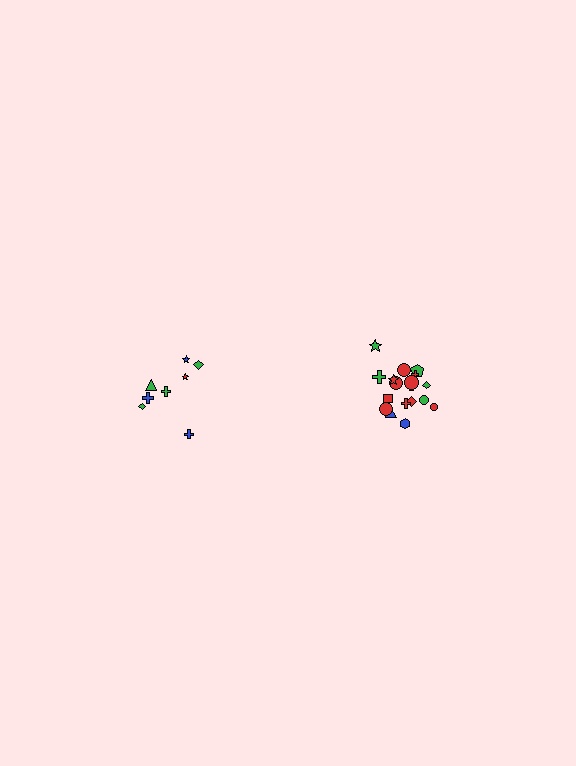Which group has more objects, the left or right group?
The right group.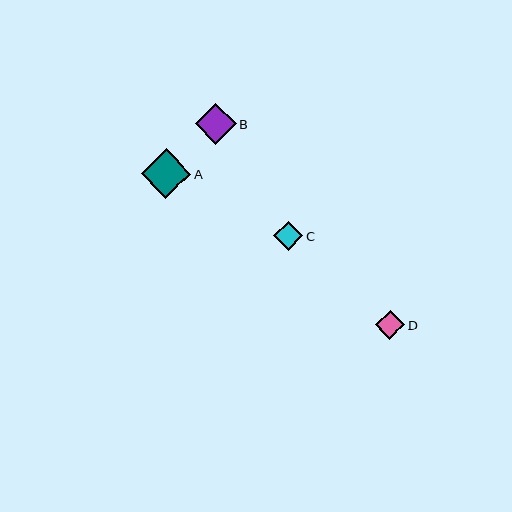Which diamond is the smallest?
Diamond D is the smallest with a size of approximately 29 pixels.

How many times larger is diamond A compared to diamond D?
Diamond A is approximately 1.7 times the size of diamond D.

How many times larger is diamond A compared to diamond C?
Diamond A is approximately 1.7 times the size of diamond C.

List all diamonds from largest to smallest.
From largest to smallest: A, B, C, D.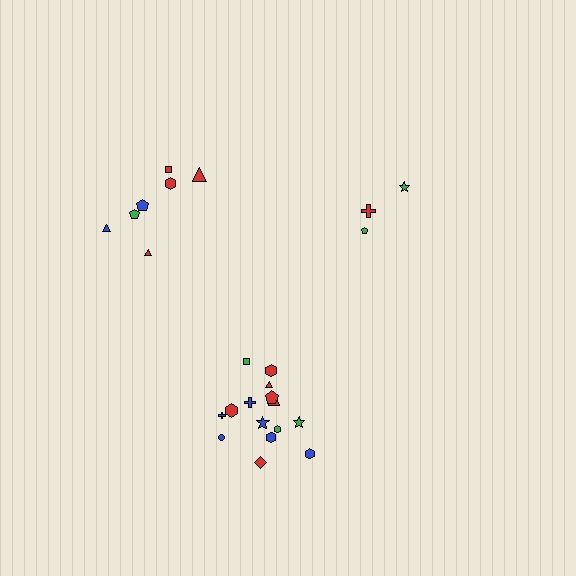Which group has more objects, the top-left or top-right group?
The top-left group.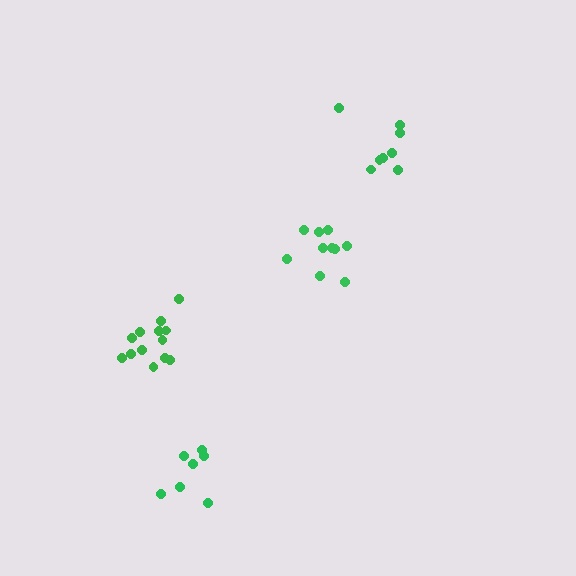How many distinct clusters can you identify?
There are 4 distinct clusters.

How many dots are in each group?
Group 1: 13 dots, Group 2: 10 dots, Group 3: 7 dots, Group 4: 8 dots (38 total).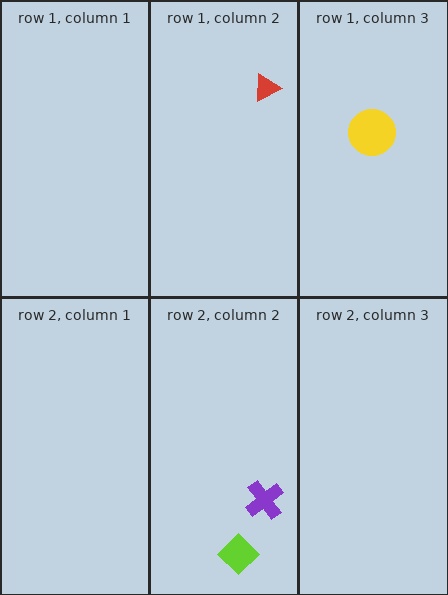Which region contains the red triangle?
The row 1, column 2 region.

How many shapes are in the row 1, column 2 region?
1.